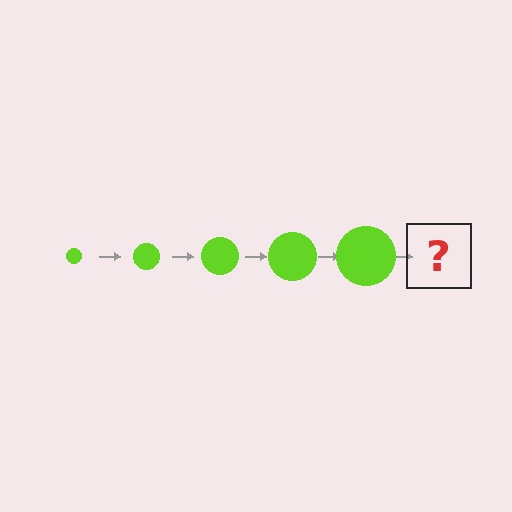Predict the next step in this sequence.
The next step is a lime circle, larger than the previous one.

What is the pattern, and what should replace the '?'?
The pattern is that the circle gets progressively larger each step. The '?' should be a lime circle, larger than the previous one.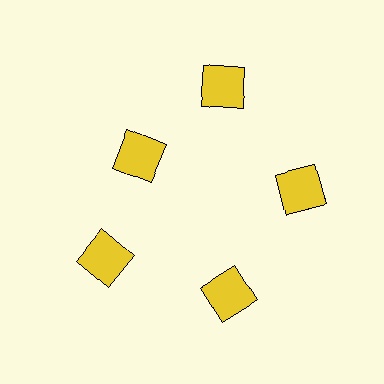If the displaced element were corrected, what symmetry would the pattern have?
It would have 5-fold rotational symmetry — the pattern would map onto itself every 72 degrees.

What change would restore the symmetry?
The symmetry would be restored by moving it outward, back onto the ring so that all 5 squares sit at equal angles and equal distance from the center.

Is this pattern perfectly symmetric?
No. The 5 yellow squares are arranged in a ring, but one element near the 10 o'clock position is pulled inward toward the center, breaking the 5-fold rotational symmetry.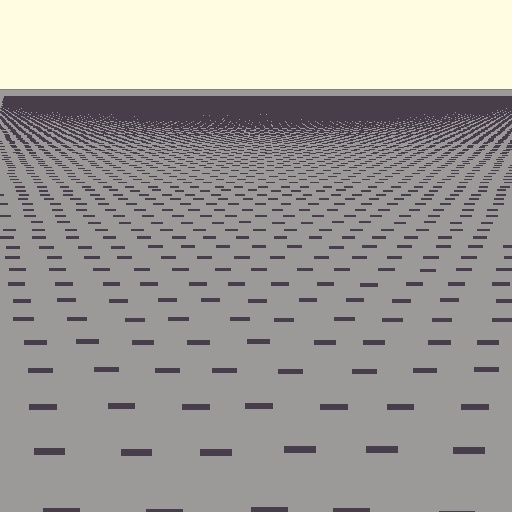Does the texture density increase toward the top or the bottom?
Density increases toward the top.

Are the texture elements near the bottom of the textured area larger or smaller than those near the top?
Larger. Near the bottom, elements are closer to the viewer and appear at a bigger on-screen size.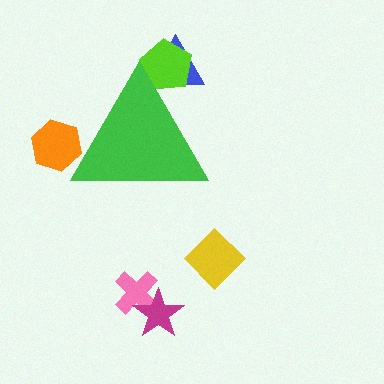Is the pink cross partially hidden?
No, the pink cross is fully visible.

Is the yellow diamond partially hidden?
No, the yellow diamond is fully visible.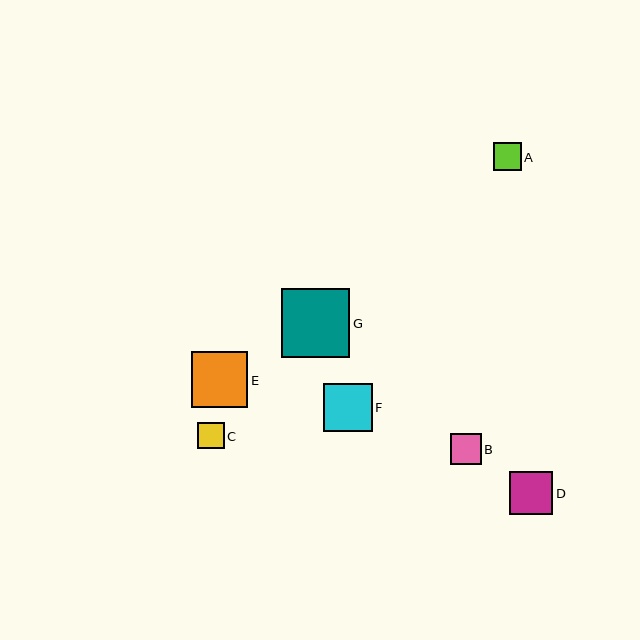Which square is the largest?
Square G is the largest with a size of approximately 68 pixels.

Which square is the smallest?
Square C is the smallest with a size of approximately 26 pixels.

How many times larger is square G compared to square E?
Square G is approximately 1.2 times the size of square E.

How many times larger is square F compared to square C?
Square F is approximately 1.8 times the size of square C.